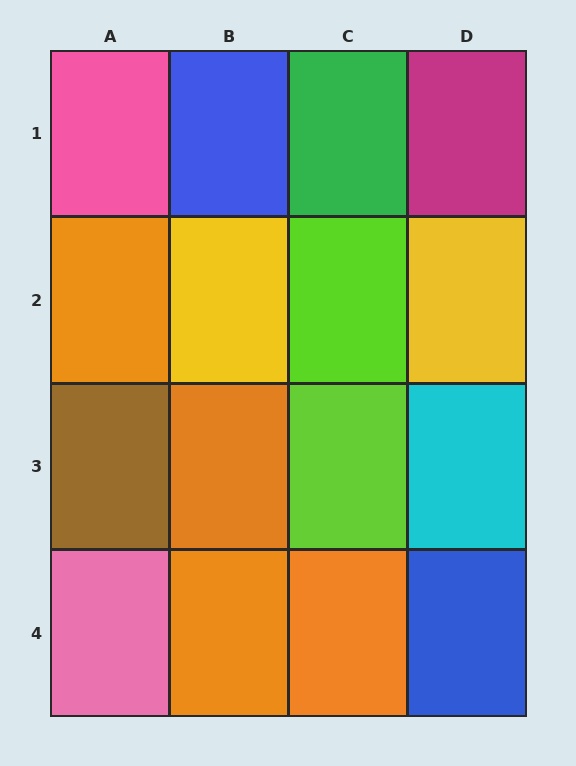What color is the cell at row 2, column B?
Yellow.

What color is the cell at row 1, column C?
Green.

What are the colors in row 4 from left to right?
Pink, orange, orange, blue.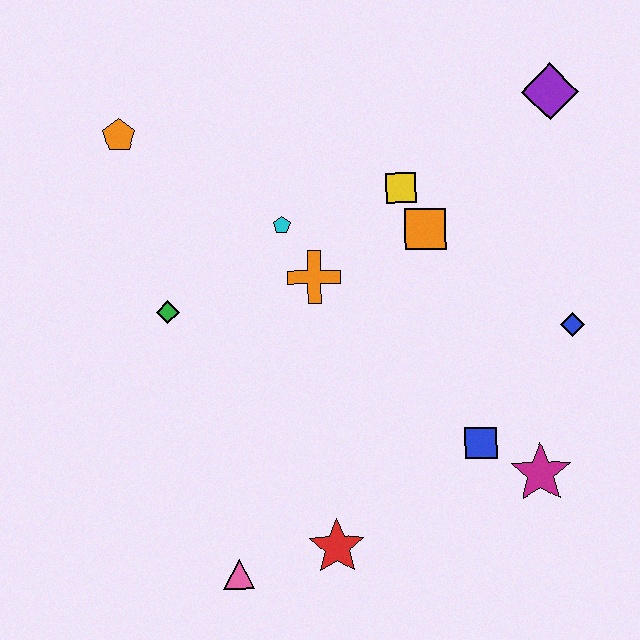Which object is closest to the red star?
The pink triangle is closest to the red star.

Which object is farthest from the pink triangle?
The purple diamond is farthest from the pink triangle.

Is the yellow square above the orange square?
Yes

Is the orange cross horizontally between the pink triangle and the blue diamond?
Yes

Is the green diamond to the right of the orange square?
No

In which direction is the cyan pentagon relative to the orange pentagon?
The cyan pentagon is to the right of the orange pentagon.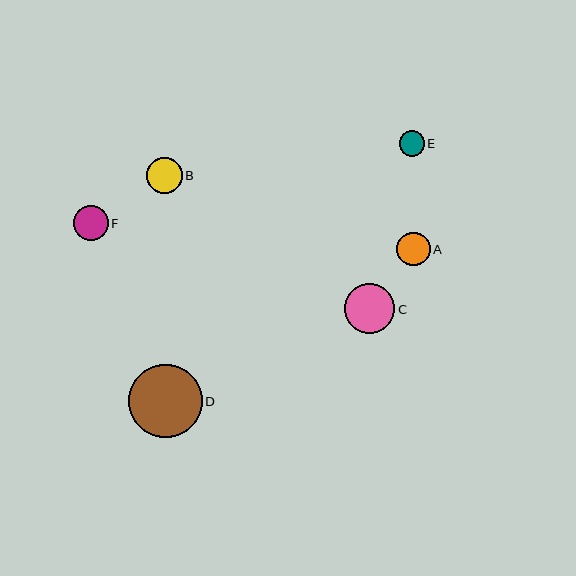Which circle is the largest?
Circle D is the largest with a size of approximately 73 pixels.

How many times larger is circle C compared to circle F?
Circle C is approximately 1.4 times the size of circle F.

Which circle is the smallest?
Circle E is the smallest with a size of approximately 25 pixels.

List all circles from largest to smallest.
From largest to smallest: D, C, B, F, A, E.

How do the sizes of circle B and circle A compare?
Circle B and circle A are approximately the same size.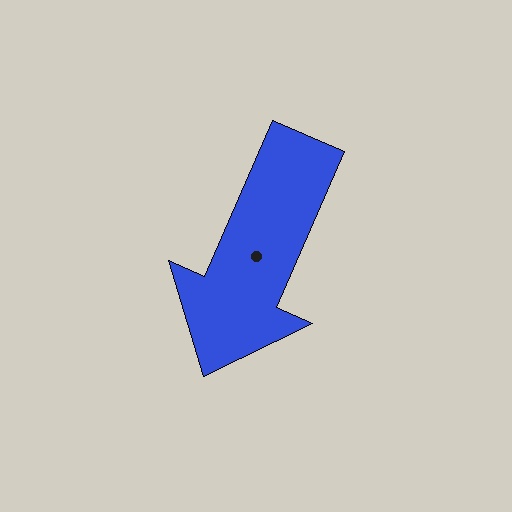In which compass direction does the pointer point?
Southwest.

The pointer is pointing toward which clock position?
Roughly 7 o'clock.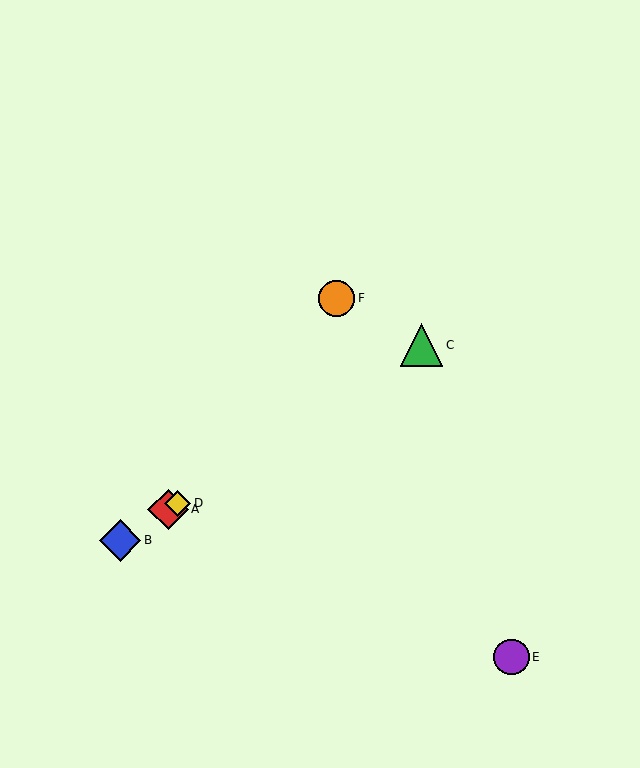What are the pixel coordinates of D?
Object D is at (178, 503).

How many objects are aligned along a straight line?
4 objects (A, B, C, D) are aligned along a straight line.